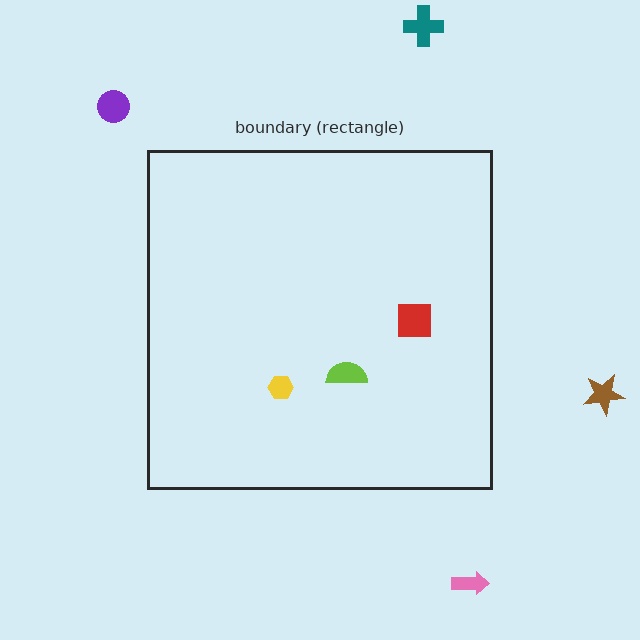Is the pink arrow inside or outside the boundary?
Outside.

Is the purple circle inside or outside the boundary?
Outside.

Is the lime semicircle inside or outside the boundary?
Inside.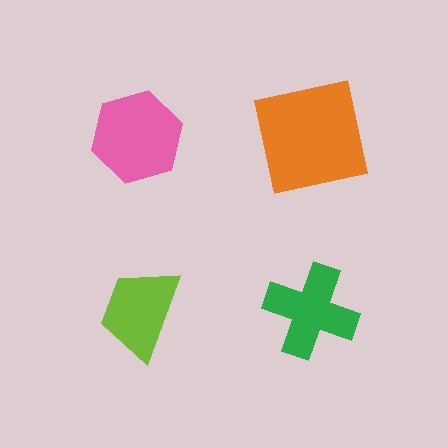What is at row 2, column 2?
A green cross.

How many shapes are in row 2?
2 shapes.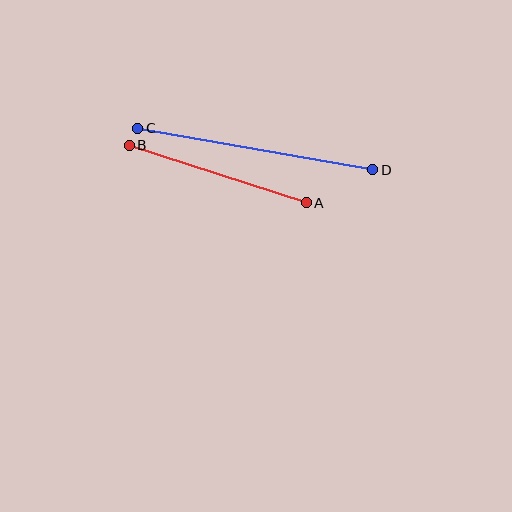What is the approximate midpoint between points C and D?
The midpoint is at approximately (255, 149) pixels.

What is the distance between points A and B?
The distance is approximately 186 pixels.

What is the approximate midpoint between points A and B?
The midpoint is at approximately (218, 174) pixels.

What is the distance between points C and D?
The distance is approximately 239 pixels.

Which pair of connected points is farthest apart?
Points C and D are farthest apart.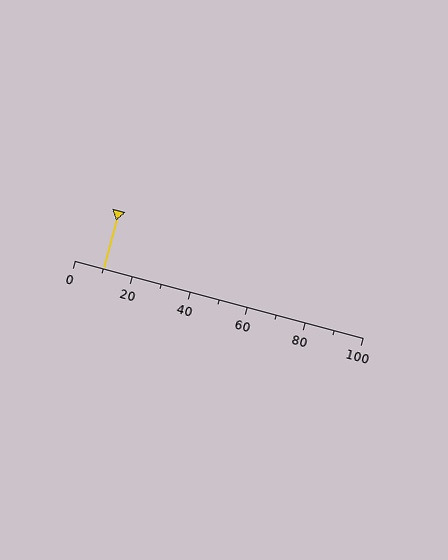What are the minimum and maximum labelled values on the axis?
The axis runs from 0 to 100.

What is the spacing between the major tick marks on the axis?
The major ticks are spaced 20 apart.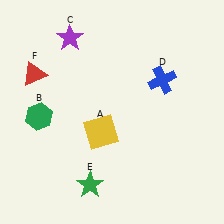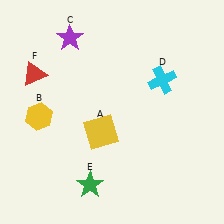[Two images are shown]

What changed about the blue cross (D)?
In Image 1, D is blue. In Image 2, it changed to cyan.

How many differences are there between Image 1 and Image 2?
There are 2 differences between the two images.